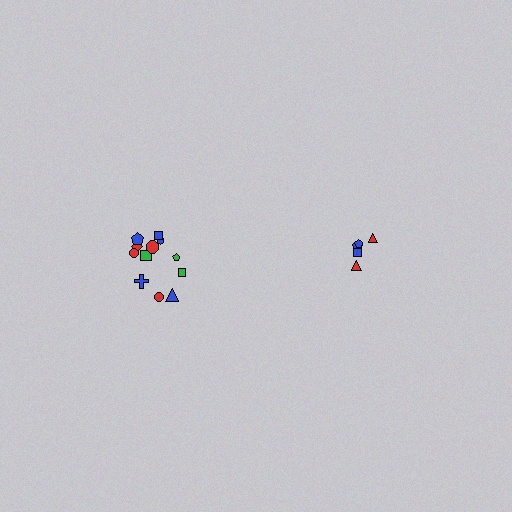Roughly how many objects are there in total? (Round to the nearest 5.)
Roughly 15 objects in total.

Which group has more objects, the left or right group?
The left group.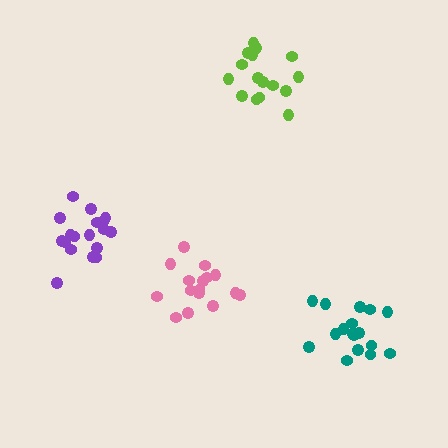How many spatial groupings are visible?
There are 4 spatial groupings.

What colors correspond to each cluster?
The clusters are colored: teal, lime, pink, purple.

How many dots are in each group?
Group 1: 17 dots, Group 2: 16 dots, Group 3: 16 dots, Group 4: 18 dots (67 total).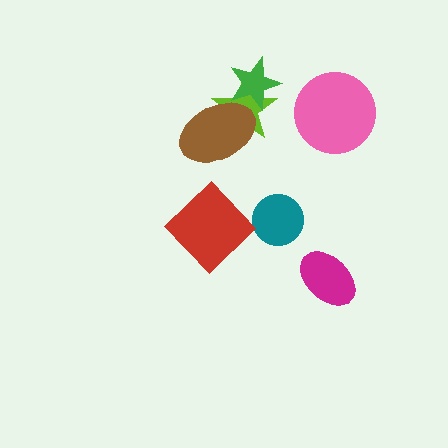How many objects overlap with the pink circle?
0 objects overlap with the pink circle.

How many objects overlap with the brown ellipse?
2 objects overlap with the brown ellipse.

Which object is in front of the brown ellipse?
The green star is in front of the brown ellipse.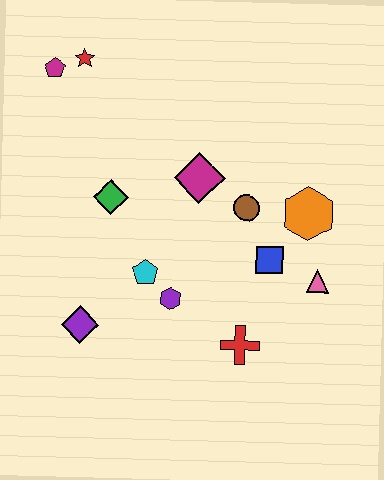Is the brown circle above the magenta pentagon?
No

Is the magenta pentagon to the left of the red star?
Yes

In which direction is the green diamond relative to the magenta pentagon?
The green diamond is below the magenta pentagon.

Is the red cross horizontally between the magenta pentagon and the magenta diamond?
No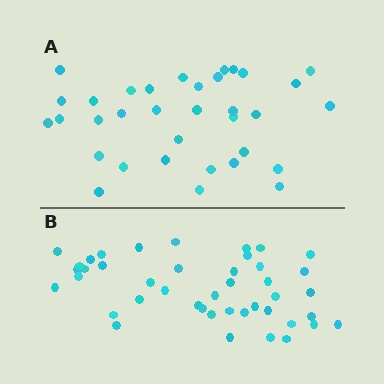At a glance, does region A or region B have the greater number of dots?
Region B (the bottom region) has more dots.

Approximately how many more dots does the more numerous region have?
Region B has roughly 8 or so more dots than region A.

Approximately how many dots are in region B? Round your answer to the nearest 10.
About 40 dots. (The exact count is 43, which rounds to 40.)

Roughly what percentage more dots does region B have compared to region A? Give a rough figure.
About 25% more.